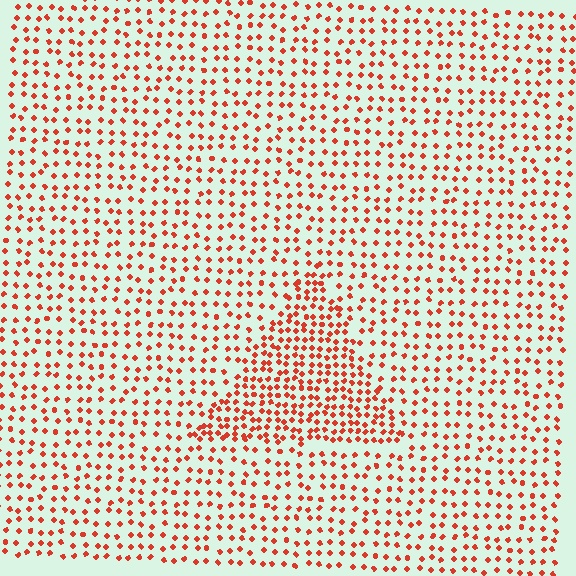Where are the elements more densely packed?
The elements are more densely packed inside the triangle boundary.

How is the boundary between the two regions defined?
The boundary is defined by a change in element density (approximately 1.9x ratio). All elements are the same color, size, and shape.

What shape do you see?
I see a triangle.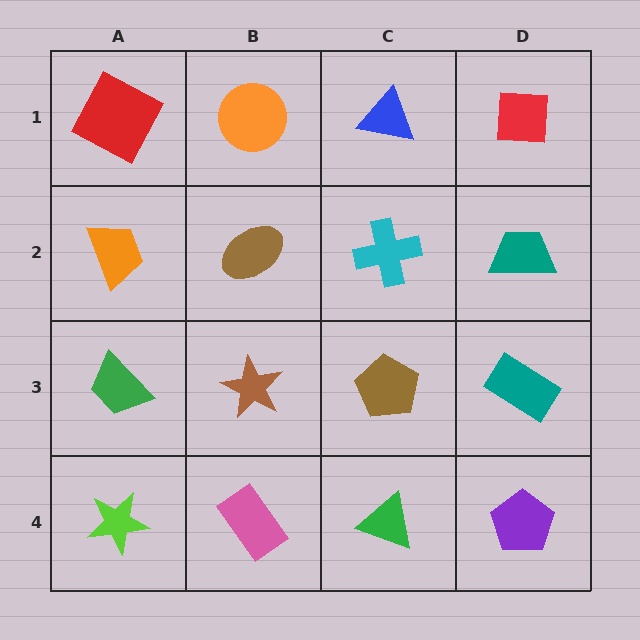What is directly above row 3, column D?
A teal trapezoid.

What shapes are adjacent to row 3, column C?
A cyan cross (row 2, column C), a green triangle (row 4, column C), a brown star (row 3, column B), a teal rectangle (row 3, column D).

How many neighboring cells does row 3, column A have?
3.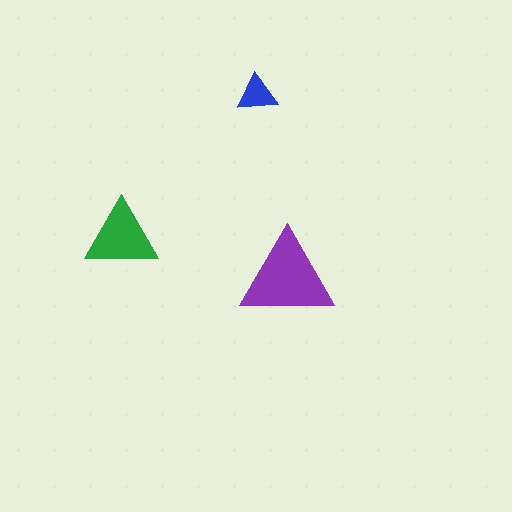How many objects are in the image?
There are 3 objects in the image.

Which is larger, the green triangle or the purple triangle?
The purple one.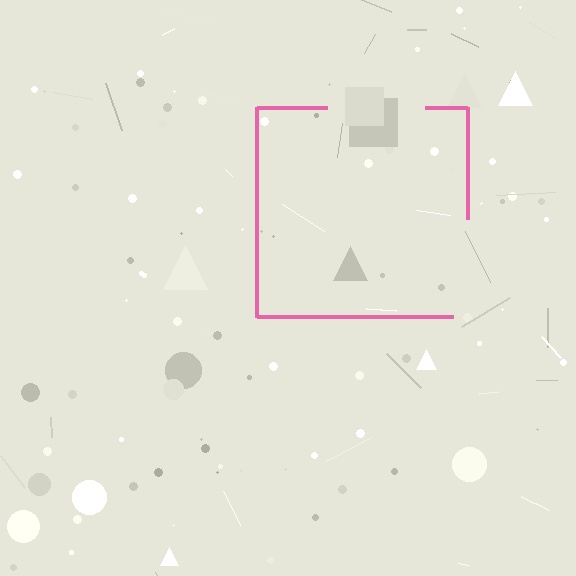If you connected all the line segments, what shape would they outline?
They would outline a square.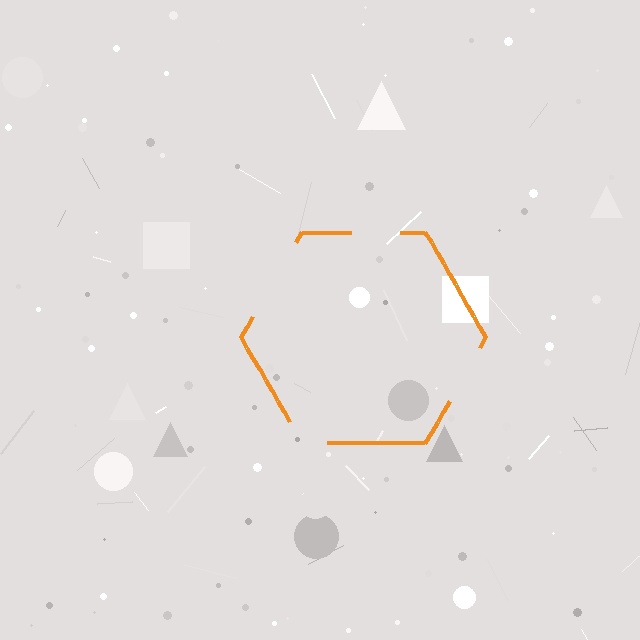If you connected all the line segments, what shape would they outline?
They would outline a hexagon.